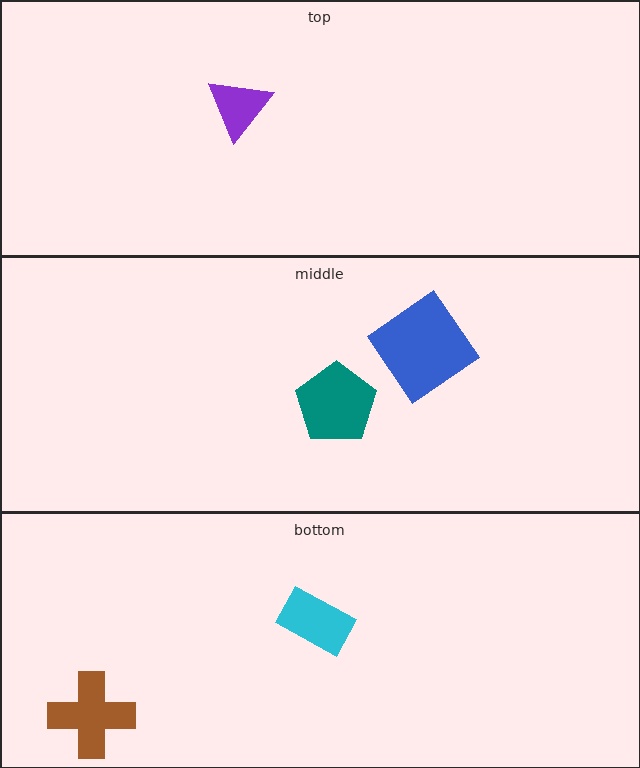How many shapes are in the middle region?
2.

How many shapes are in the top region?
1.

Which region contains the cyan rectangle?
The bottom region.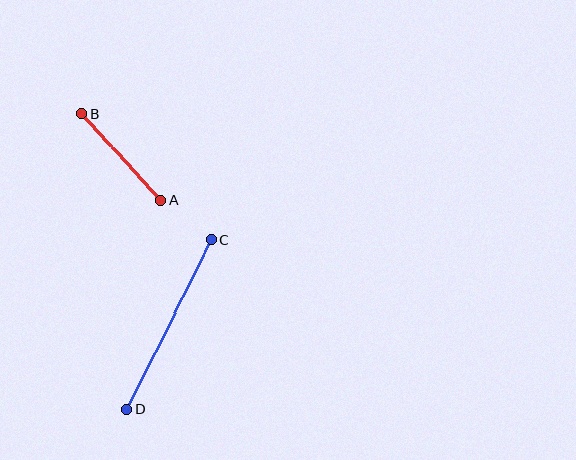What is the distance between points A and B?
The distance is approximately 117 pixels.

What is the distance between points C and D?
The distance is approximately 189 pixels.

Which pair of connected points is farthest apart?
Points C and D are farthest apart.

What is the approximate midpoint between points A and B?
The midpoint is at approximately (121, 157) pixels.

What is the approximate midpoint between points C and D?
The midpoint is at approximately (169, 325) pixels.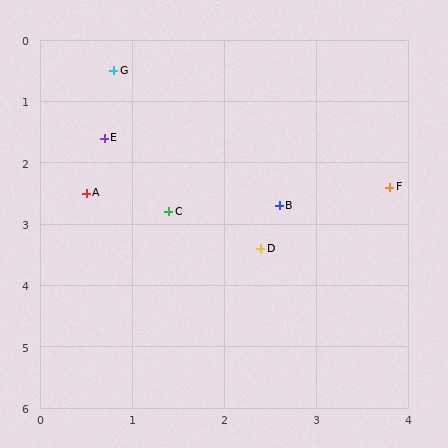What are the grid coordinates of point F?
Point F is at approximately (3.8, 2.4).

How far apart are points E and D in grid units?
Points E and D are about 2.5 grid units apart.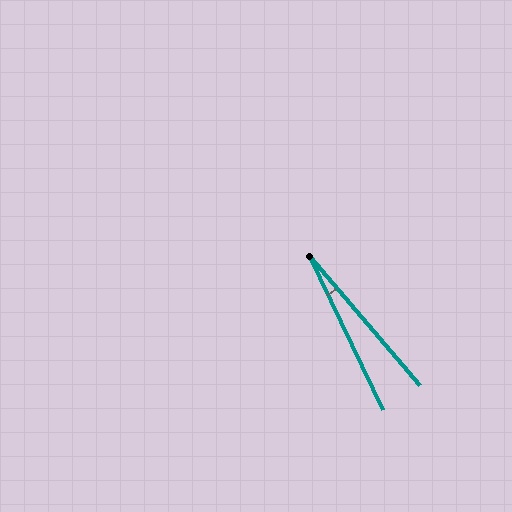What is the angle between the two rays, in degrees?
Approximately 15 degrees.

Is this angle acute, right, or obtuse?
It is acute.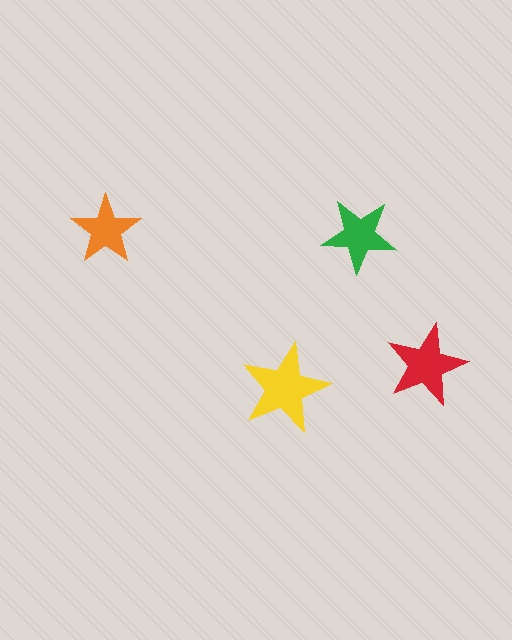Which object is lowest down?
The yellow star is bottommost.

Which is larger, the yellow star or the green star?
The yellow one.